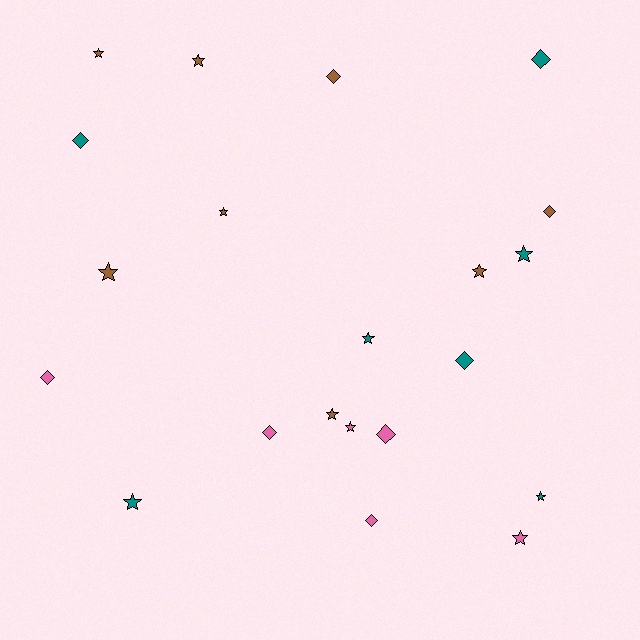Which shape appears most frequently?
Star, with 12 objects.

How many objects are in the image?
There are 21 objects.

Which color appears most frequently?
Brown, with 8 objects.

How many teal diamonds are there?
There are 3 teal diamonds.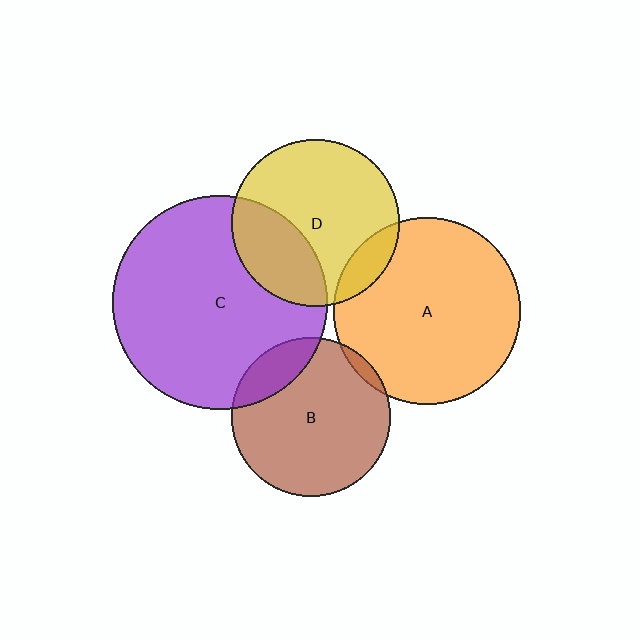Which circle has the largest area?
Circle C (purple).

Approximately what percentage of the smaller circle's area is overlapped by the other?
Approximately 15%.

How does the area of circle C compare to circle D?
Approximately 1.6 times.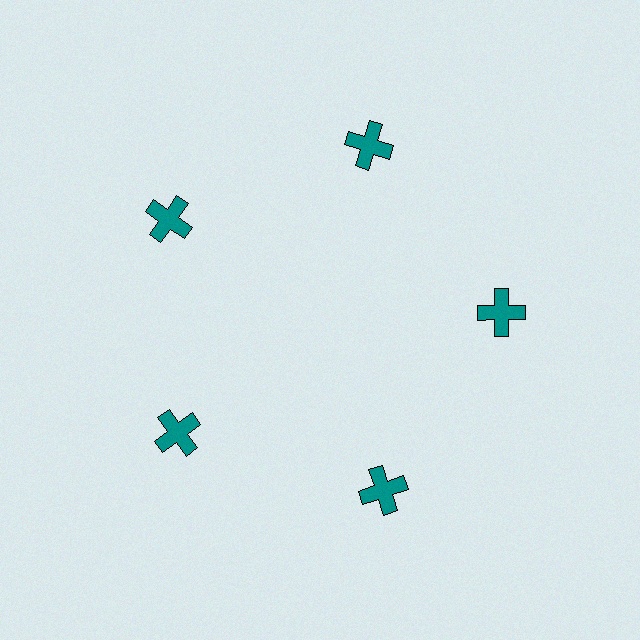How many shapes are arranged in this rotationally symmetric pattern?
There are 5 shapes, arranged in 5 groups of 1.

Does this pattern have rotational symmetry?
Yes, this pattern has 5-fold rotational symmetry. It looks the same after rotating 72 degrees around the center.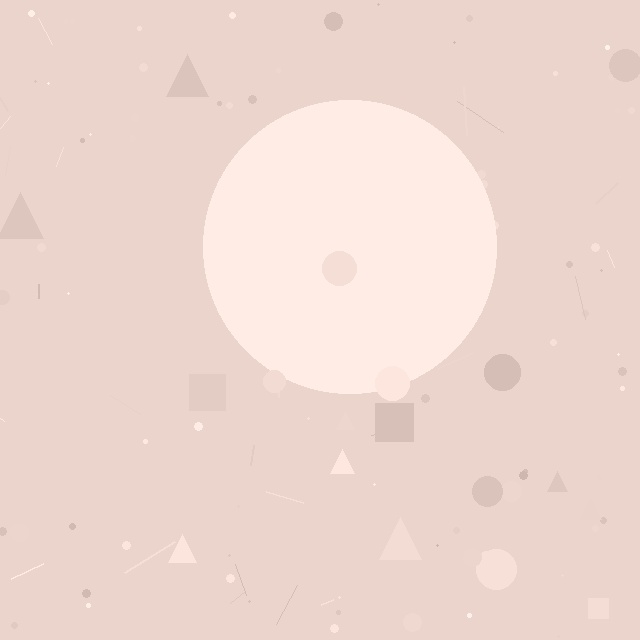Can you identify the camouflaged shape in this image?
The camouflaged shape is a circle.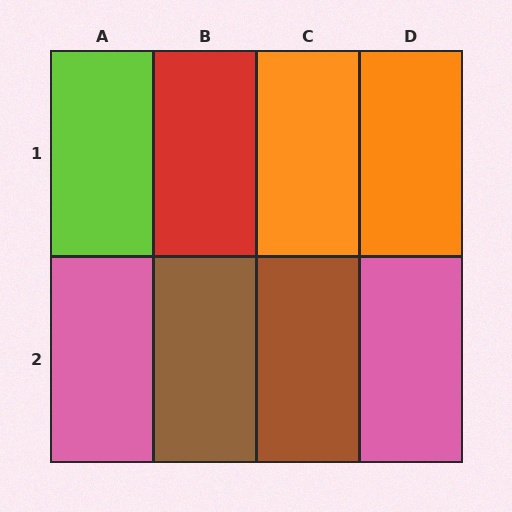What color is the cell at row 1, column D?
Orange.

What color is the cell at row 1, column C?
Orange.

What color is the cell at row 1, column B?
Red.